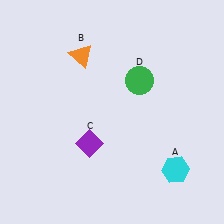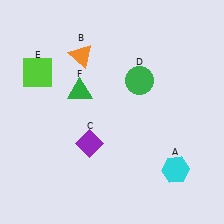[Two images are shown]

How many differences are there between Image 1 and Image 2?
There are 2 differences between the two images.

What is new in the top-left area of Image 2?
A lime square (E) was added in the top-left area of Image 2.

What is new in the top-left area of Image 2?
A green triangle (F) was added in the top-left area of Image 2.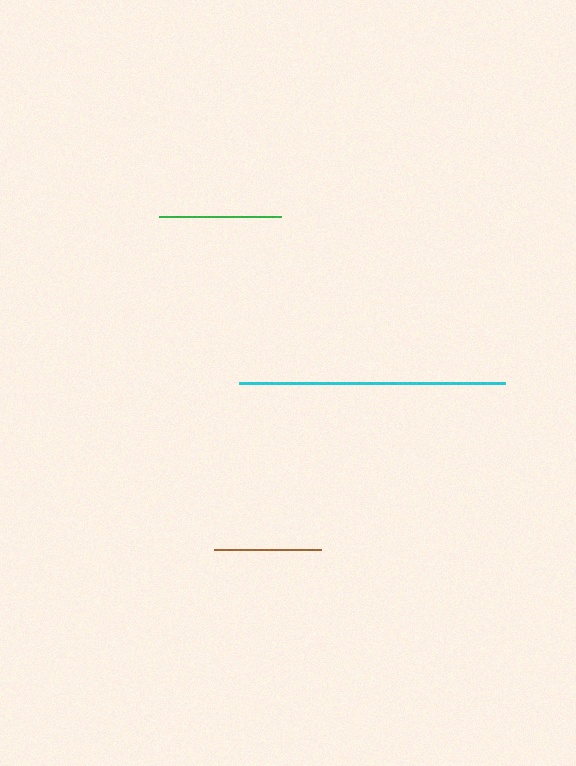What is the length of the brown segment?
The brown segment is approximately 106 pixels long.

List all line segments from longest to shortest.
From longest to shortest: cyan, green, brown.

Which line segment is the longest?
The cyan line is the longest at approximately 266 pixels.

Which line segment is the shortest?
The brown line is the shortest at approximately 106 pixels.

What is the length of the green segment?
The green segment is approximately 122 pixels long.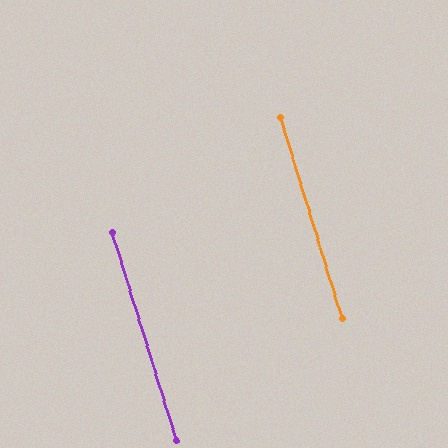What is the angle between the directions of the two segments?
Approximately 0 degrees.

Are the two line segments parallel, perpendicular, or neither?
Parallel — their directions differ by only 0.0°.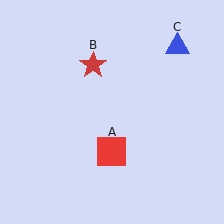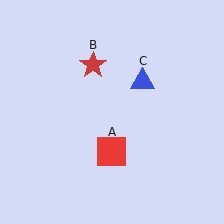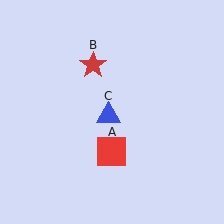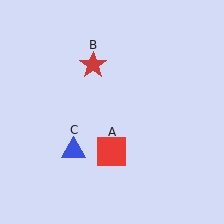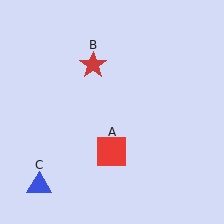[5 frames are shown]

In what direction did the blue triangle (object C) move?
The blue triangle (object C) moved down and to the left.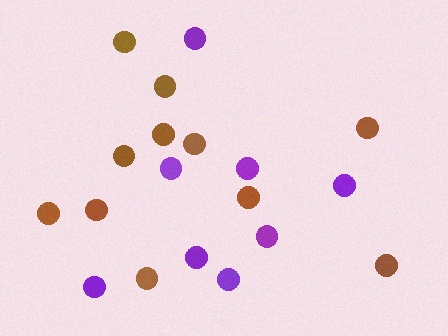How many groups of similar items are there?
There are 2 groups: one group of brown circles (11) and one group of purple circles (8).